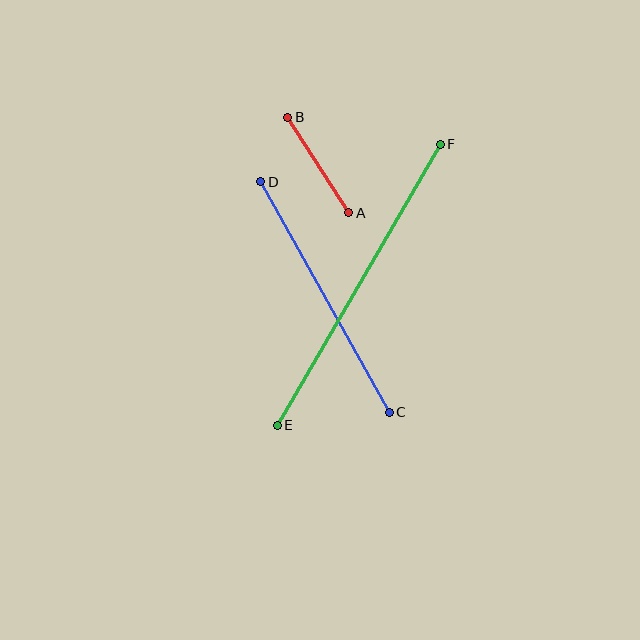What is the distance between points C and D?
The distance is approximately 264 pixels.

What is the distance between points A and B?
The distance is approximately 113 pixels.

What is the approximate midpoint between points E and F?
The midpoint is at approximately (359, 285) pixels.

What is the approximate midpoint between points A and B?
The midpoint is at approximately (318, 165) pixels.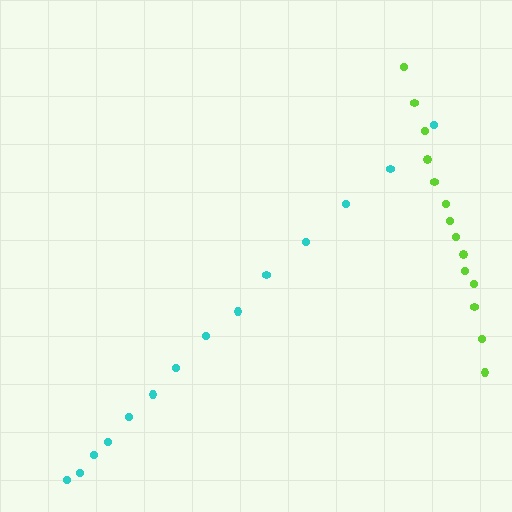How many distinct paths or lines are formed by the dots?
There are 2 distinct paths.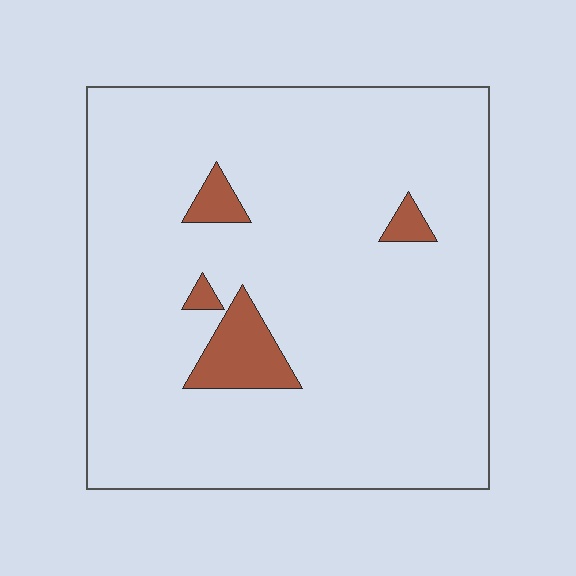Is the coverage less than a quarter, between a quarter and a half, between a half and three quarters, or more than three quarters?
Less than a quarter.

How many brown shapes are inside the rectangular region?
4.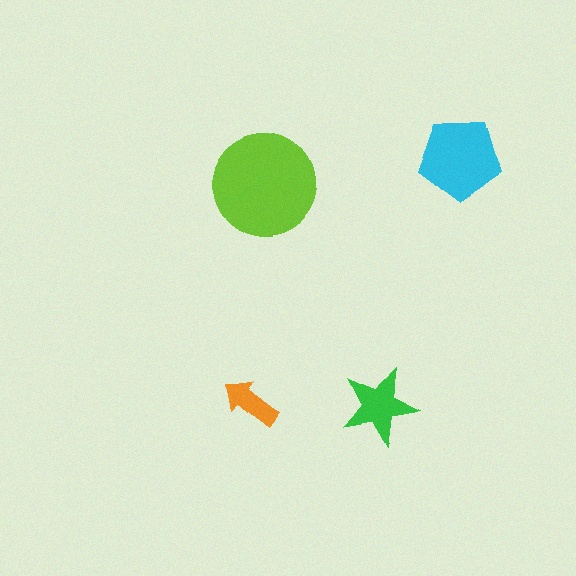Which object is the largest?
The lime circle.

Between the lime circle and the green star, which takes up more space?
The lime circle.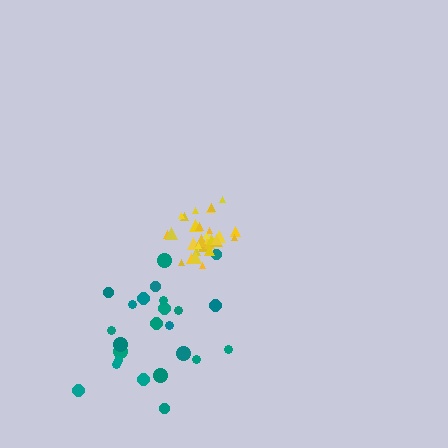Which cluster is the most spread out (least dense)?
Teal.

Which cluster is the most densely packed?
Yellow.